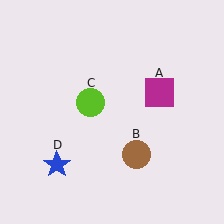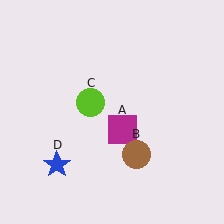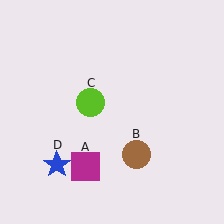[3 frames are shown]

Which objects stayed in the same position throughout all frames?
Brown circle (object B) and lime circle (object C) and blue star (object D) remained stationary.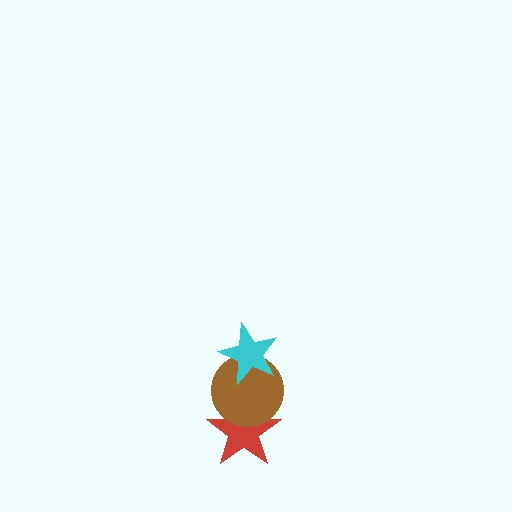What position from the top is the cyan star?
The cyan star is 1st from the top.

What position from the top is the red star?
The red star is 3rd from the top.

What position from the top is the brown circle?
The brown circle is 2nd from the top.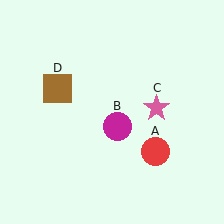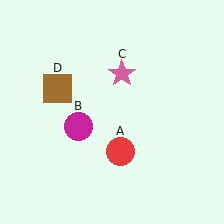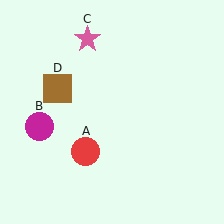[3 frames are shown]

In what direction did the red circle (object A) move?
The red circle (object A) moved left.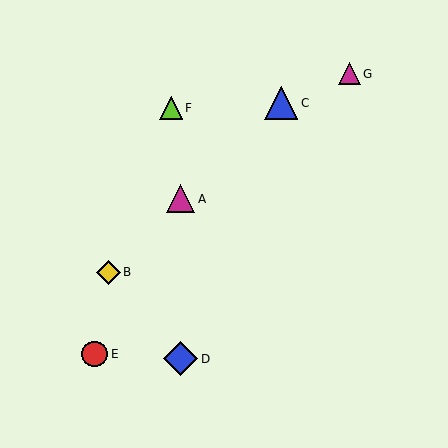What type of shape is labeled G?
Shape G is a magenta triangle.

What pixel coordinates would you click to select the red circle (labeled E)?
Click at (95, 354) to select the red circle E.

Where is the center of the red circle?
The center of the red circle is at (95, 354).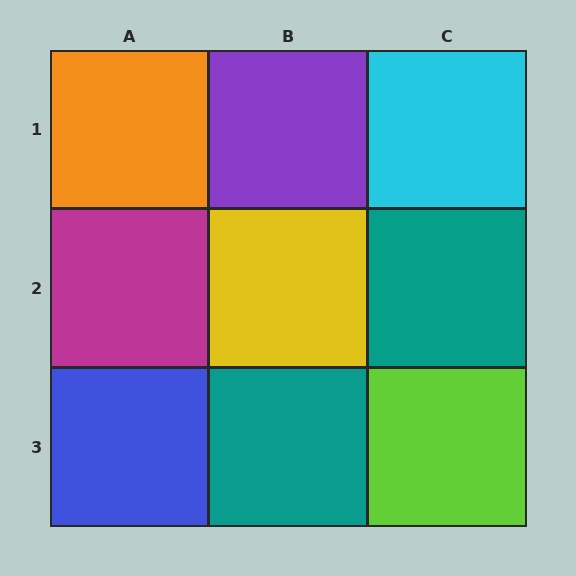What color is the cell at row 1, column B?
Purple.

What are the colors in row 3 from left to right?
Blue, teal, lime.